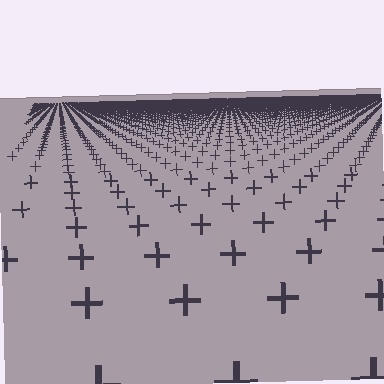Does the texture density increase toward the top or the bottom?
Density increases toward the top.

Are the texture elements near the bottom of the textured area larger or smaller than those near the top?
Larger. Near the bottom, elements are closer to the viewer and appear at a bigger on-screen size.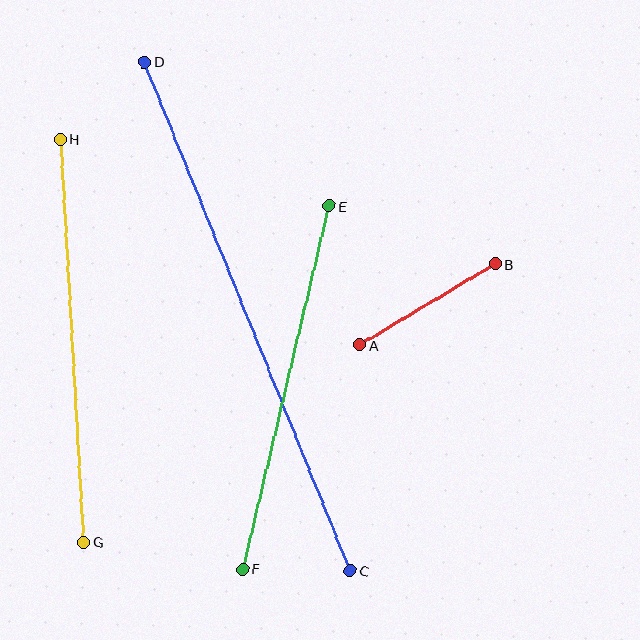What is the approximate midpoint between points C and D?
The midpoint is at approximately (247, 316) pixels.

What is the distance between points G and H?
The distance is approximately 403 pixels.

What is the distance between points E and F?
The distance is approximately 373 pixels.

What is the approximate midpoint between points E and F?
The midpoint is at approximately (286, 388) pixels.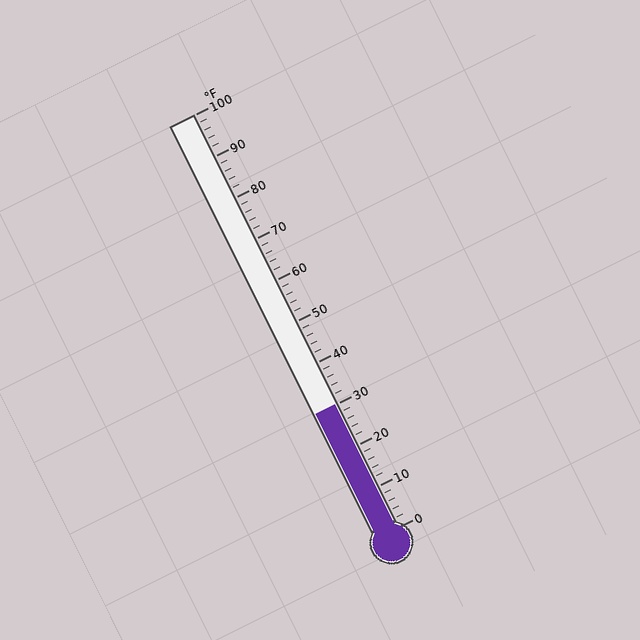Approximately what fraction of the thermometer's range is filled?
The thermometer is filled to approximately 30% of its range.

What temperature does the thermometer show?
The thermometer shows approximately 30°F.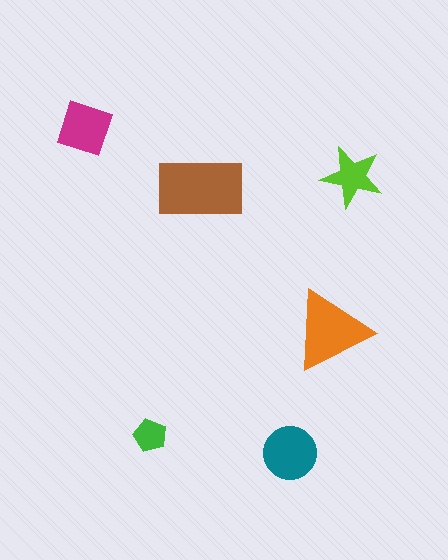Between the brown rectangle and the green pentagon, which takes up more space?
The brown rectangle.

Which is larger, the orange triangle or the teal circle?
The orange triangle.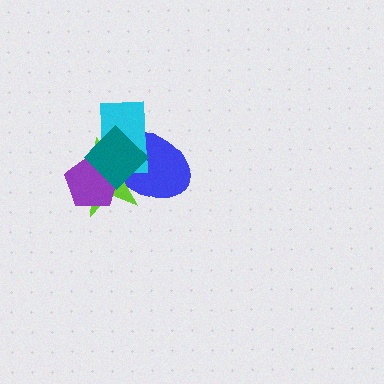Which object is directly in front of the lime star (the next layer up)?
The purple pentagon is directly in front of the lime star.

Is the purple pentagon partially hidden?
Yes, it is partially covered by another shape.